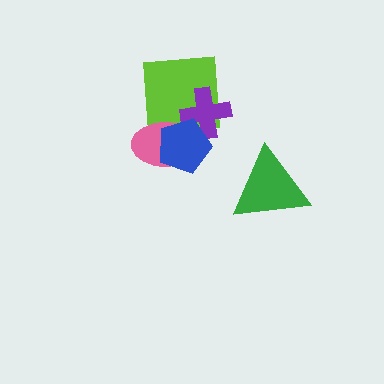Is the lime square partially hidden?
Yes, it is partially covered by another shape.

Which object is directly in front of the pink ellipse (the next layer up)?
The purple cross is directly in front of the pink ellipse.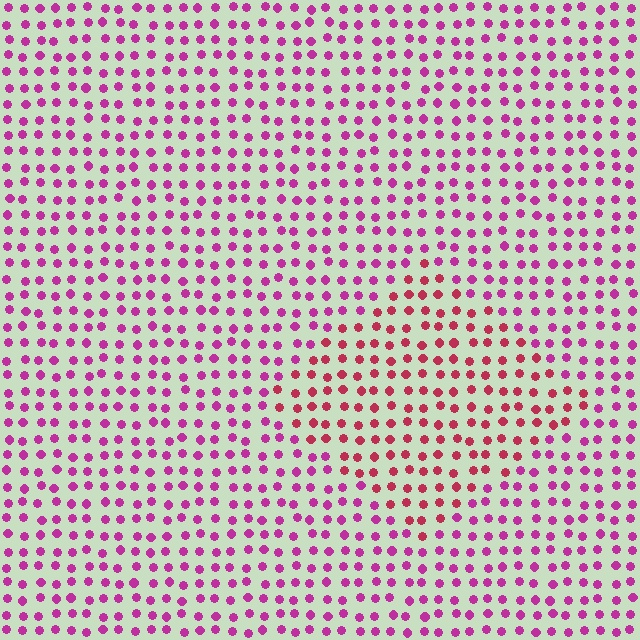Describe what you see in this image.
The image is filled with small magenta elements in a uniform arrangement. A diamond-shaped region is visible where the elements are tinted to a slightly different hue, forming a subtle color boundary.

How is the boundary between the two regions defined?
The boundary is defined purely by a slight shift in hue (about 32 degrees). Spacing, size, and orientation are identical on both sides.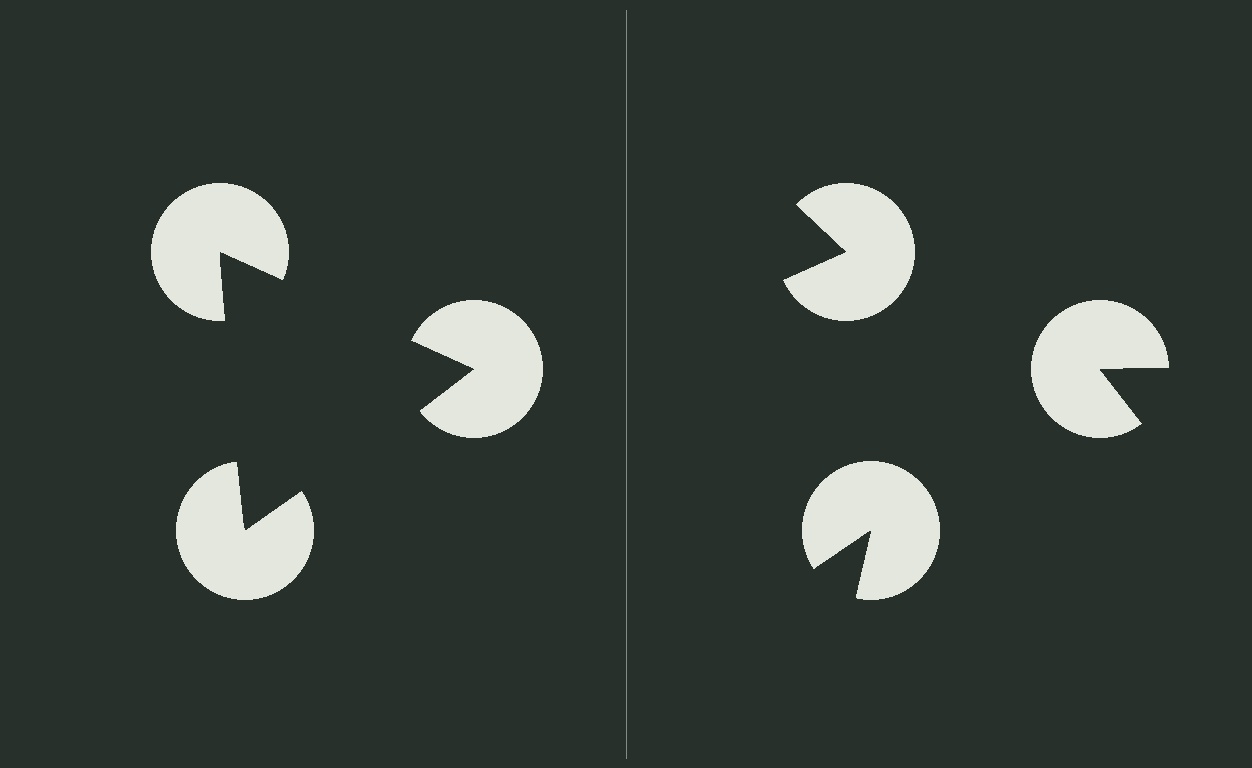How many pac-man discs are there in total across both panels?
6 — 3 on each side.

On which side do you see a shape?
An illusory triangle appears on the left side. On the right side the wedge cuts are rotated, so no coherent shape forms.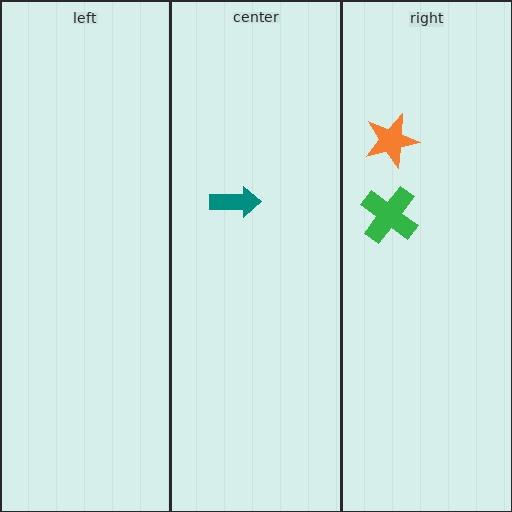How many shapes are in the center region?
1.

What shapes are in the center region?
The teal arrow.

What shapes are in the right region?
The green cross, the orange star.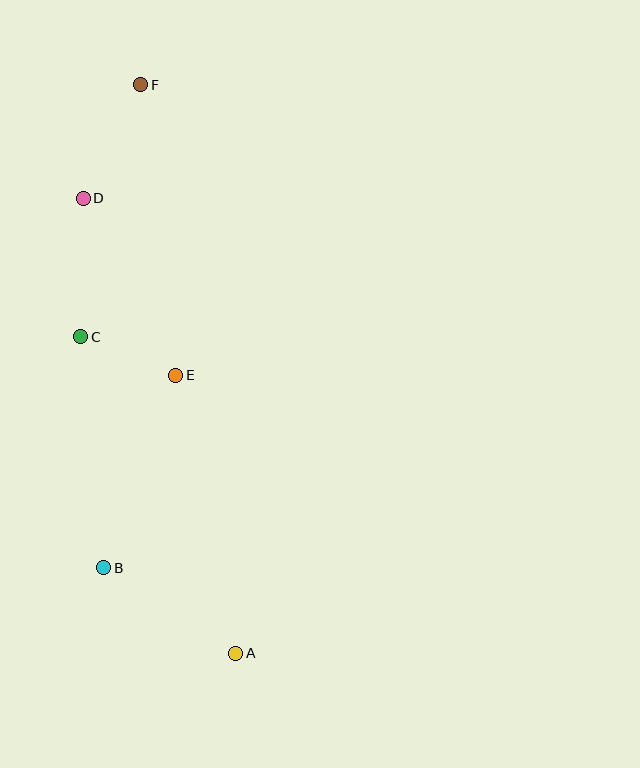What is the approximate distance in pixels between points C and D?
The distance between C and D is approximately 138 pixels.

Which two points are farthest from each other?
Points A and F are farthest from each other.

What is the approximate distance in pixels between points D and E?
The distance between D and E is approximately 200 pixels.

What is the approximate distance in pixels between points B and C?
The distance between B and C is approximately 232 pixels.